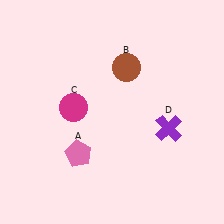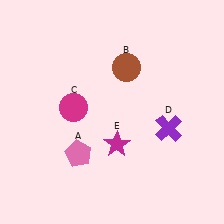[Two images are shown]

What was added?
A magenta star (E) was added in Image 2.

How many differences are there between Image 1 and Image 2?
There is 1 difference between the two images.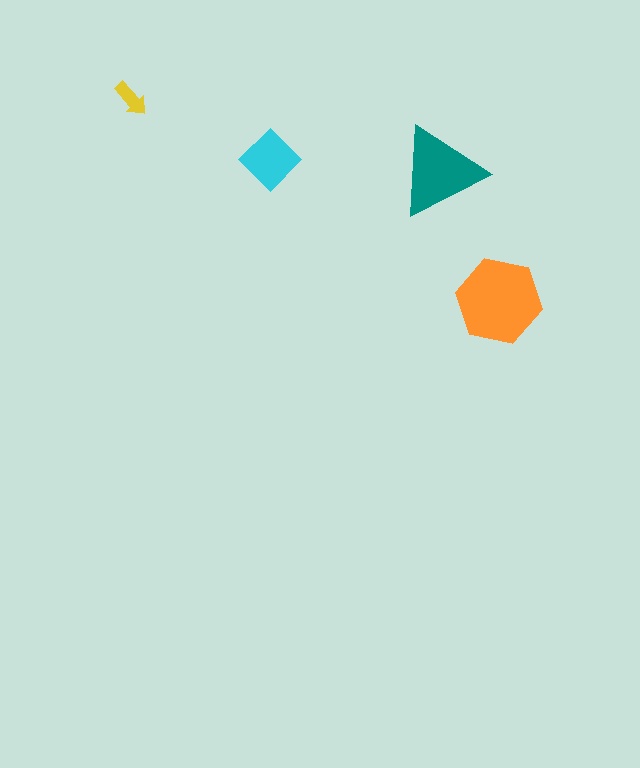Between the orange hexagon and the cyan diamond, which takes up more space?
The orange hexagon.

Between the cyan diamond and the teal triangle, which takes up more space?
The teal triangle.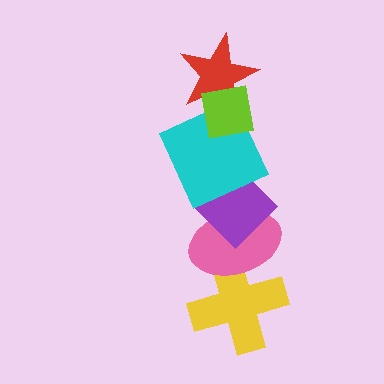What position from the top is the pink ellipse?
The pink ellipse is 5th from the top.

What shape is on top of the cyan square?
The red star is on top of the cyan square.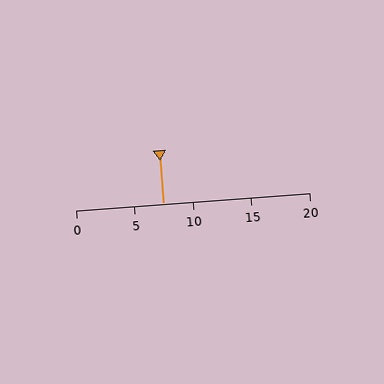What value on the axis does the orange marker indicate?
The marker indicates approximately 7.5.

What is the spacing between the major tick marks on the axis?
The major ticks are spaced 5 apart.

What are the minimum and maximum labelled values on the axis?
The axis runs from 0 to 20.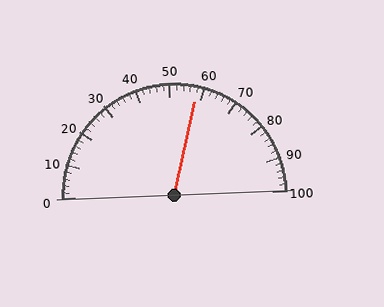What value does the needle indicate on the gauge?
The needle indicates approximately 58.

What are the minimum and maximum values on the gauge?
The gauge ranges from 0 to 100.